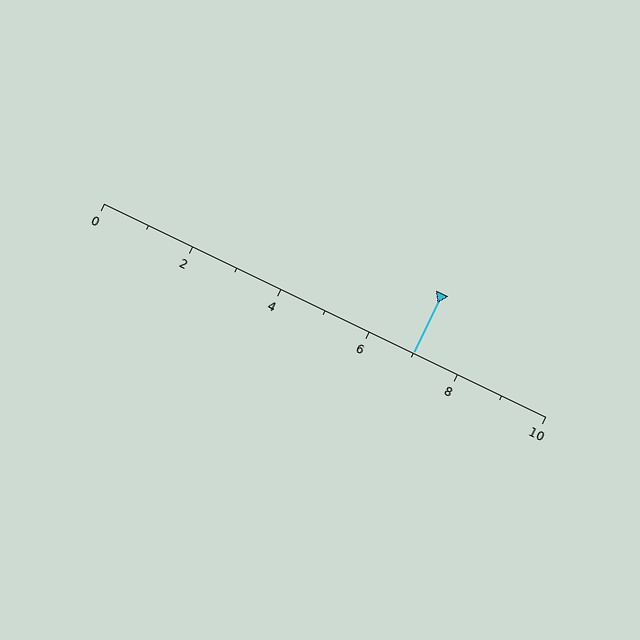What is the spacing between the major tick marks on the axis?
The major ticks are spaced 2 apart.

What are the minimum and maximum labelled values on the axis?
The axis runs from 0 to 10.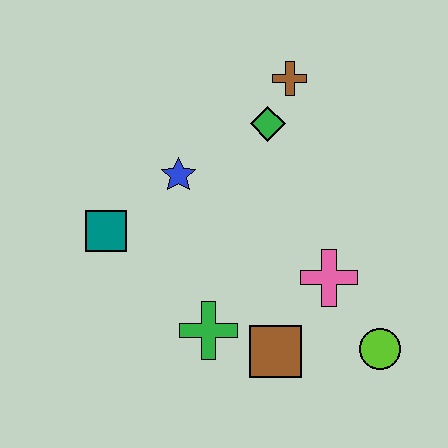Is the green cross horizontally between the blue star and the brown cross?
Yes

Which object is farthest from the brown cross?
The lime circle is farthest from the brown cross.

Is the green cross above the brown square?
Yes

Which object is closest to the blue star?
The teal square is closest to the blue star.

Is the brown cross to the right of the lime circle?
No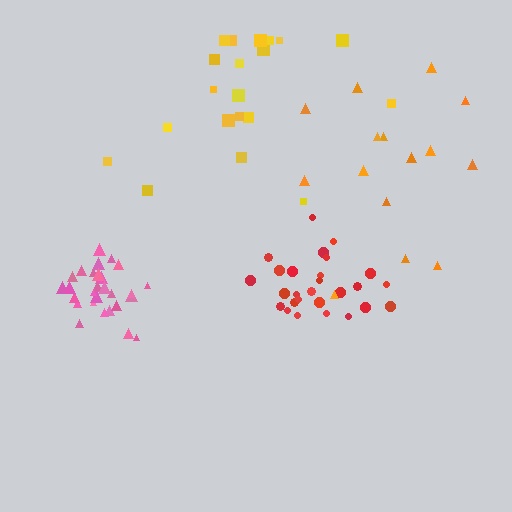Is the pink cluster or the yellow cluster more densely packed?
Pink.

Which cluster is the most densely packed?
Pink.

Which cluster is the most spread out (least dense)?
Orange.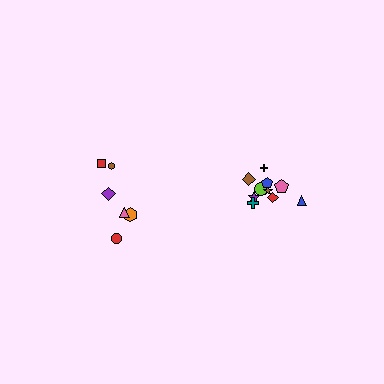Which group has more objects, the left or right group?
The right group.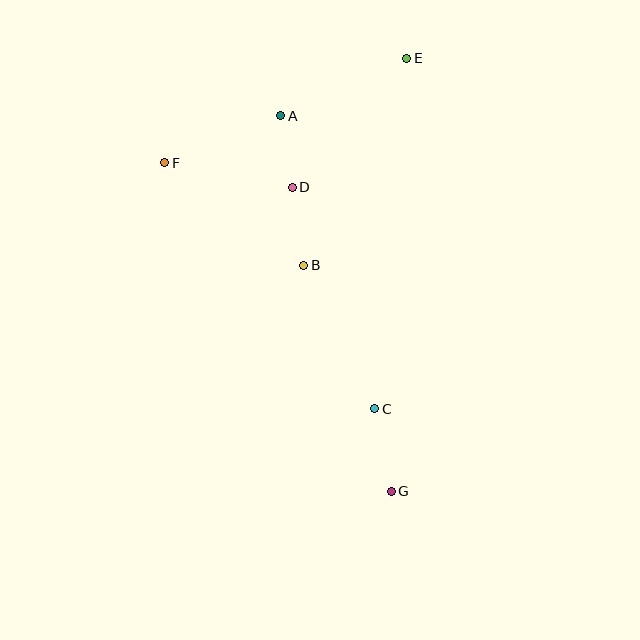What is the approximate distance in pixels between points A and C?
The distance between A and C is approximately 308 pixels.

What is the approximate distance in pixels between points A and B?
The distance between A and B is approximately 152 pixels.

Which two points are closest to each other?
Points A and D are closest to each other.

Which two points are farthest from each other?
Points E and G are farthest from each other.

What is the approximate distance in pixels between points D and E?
The distance between D and E is approximately 172 pixels.